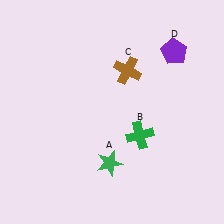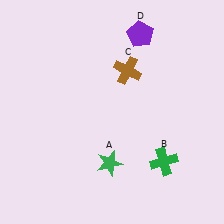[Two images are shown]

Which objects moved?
The objects that moved are: the green cross (B), the purple pentagon (D).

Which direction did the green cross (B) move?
The green cross (B) moved down.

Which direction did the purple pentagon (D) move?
The purple pentagon (D) moved left.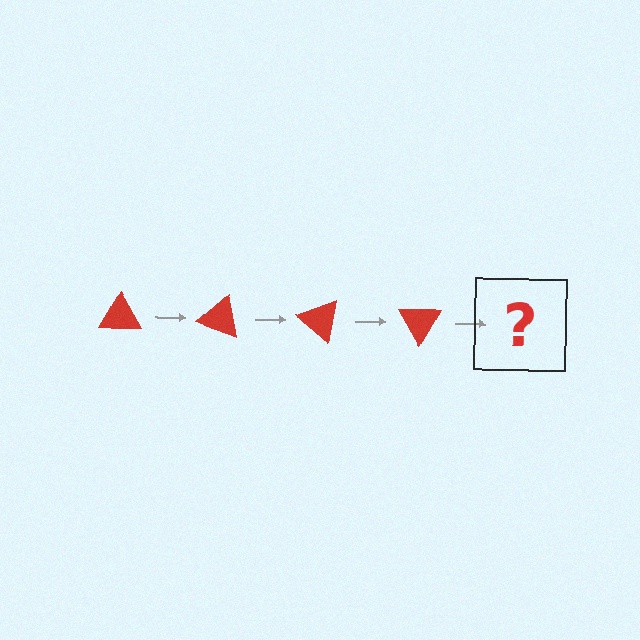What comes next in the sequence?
The next element should be a red triangle rotated 80 degrees.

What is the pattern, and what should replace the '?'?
The pattern is that the triangle rotates 20 degrees each step. The '?' should be a red triangle rotated 80 degrees.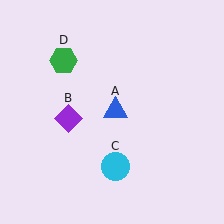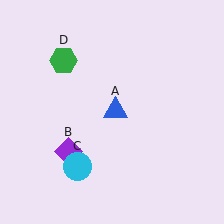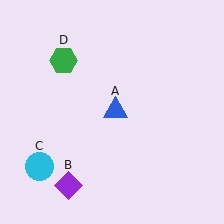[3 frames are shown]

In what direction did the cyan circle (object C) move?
The cyan circle (object C) moved left.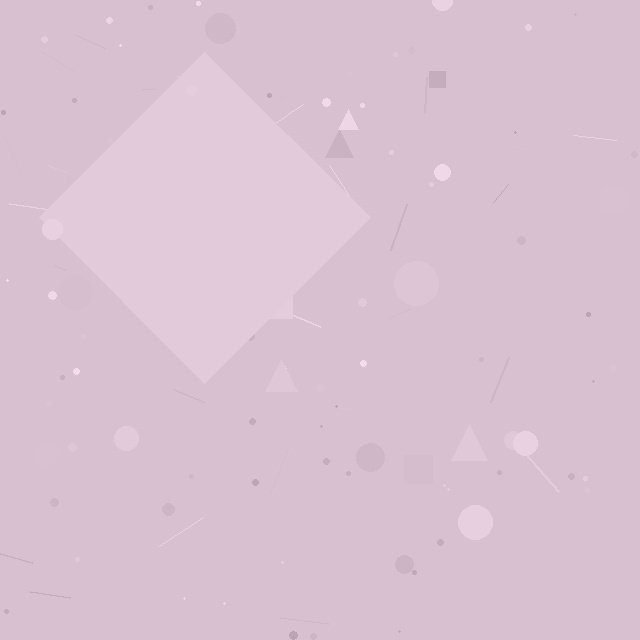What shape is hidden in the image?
A diamond is hidden in the image.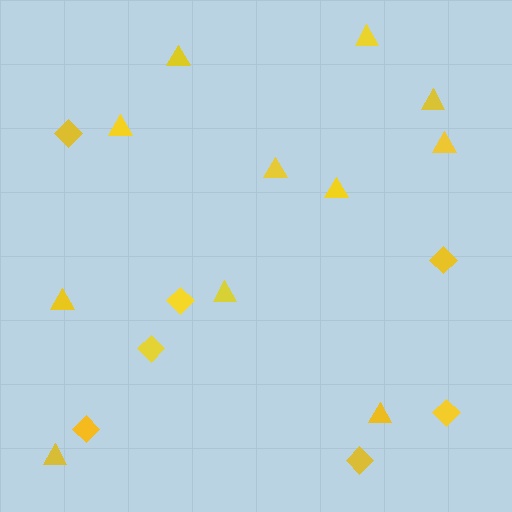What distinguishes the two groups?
There are 2 groups: one group of triangles (11) and one group of diamonds (7).